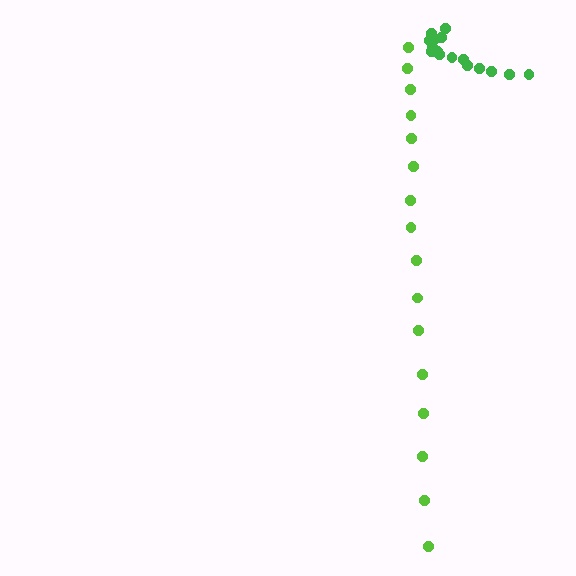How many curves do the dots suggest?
There are 2 distinct paths.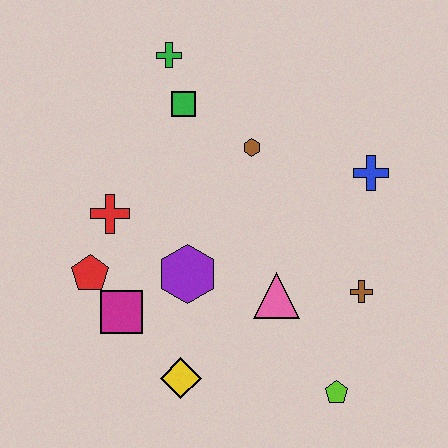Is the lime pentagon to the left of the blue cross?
Yes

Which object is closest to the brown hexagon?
The green square is closest to the brown hexagon.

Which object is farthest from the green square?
The lime pentagon is farthest from the green square.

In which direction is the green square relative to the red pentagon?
The green square is above the red pentagon.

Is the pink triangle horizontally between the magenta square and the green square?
No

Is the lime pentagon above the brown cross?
No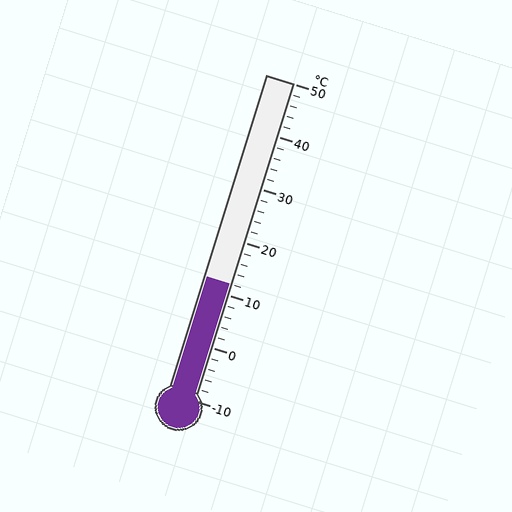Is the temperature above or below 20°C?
The temperature is below 20°C.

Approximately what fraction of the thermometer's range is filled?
The thermometer is filled to approximately 35% of its range.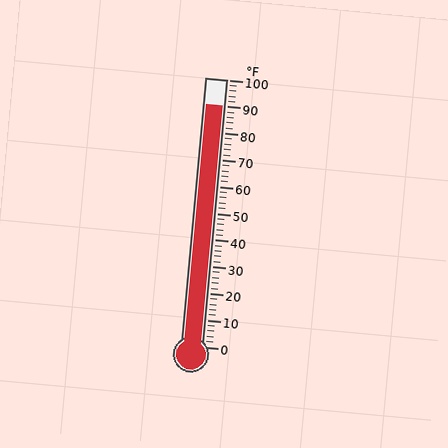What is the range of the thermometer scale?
The thermometer scale ranges from 0°F to 100°F.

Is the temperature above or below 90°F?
The temperature is at 90°F.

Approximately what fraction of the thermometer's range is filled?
The thermometer is filled to approximately 90% of its range.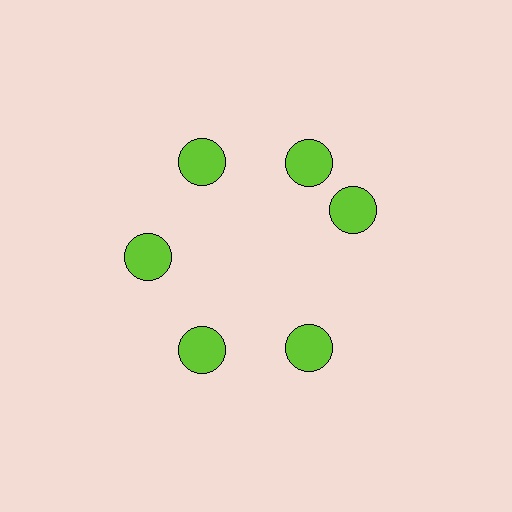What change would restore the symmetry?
The symmetry would be restored by rotating it back into even spacing with its neighbors so that all 6 circles sit at equal angles and equal distance from the center.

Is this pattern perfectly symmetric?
No. The 6 lime circles are arranged in a ring, but one element near the 3 o'clock position is rotated out of alignment along the ring, breaking the 6-fold rotational symmetry.